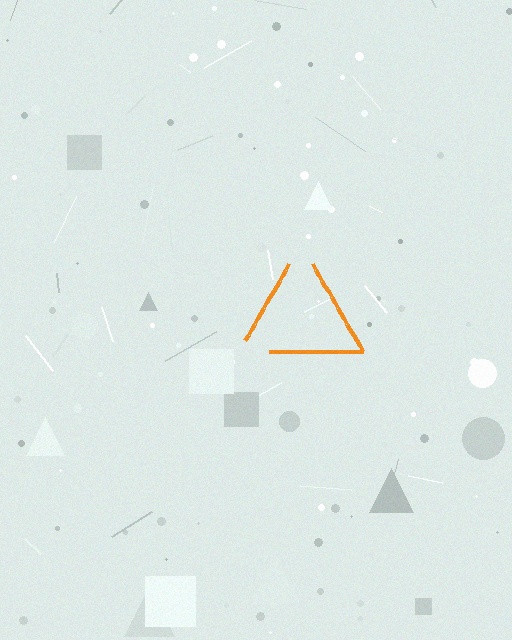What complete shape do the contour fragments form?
The contour fragments form a triangle.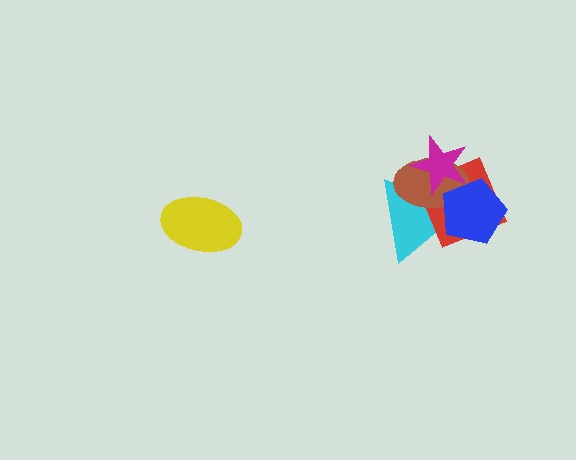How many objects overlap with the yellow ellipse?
0 objects overlap with the yellow ellipse.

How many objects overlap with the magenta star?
4 objects overlap with the magenta star.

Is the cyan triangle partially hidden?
Yes, it is partially covered by another shape.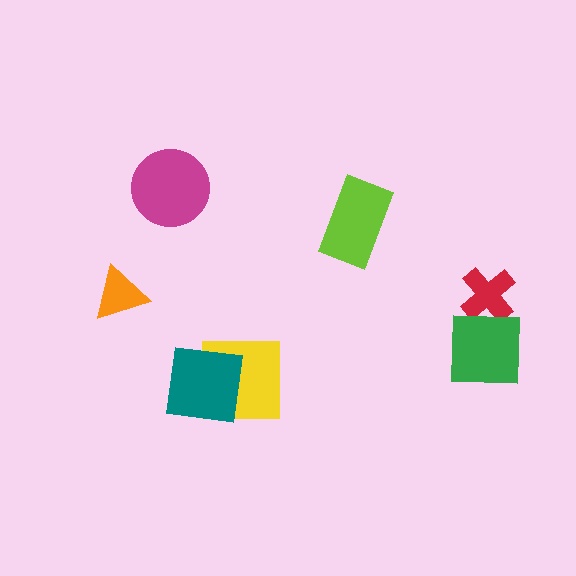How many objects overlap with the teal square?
1 object overlaps with the teal square.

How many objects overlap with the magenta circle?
0 objects overlap with the magenta circle.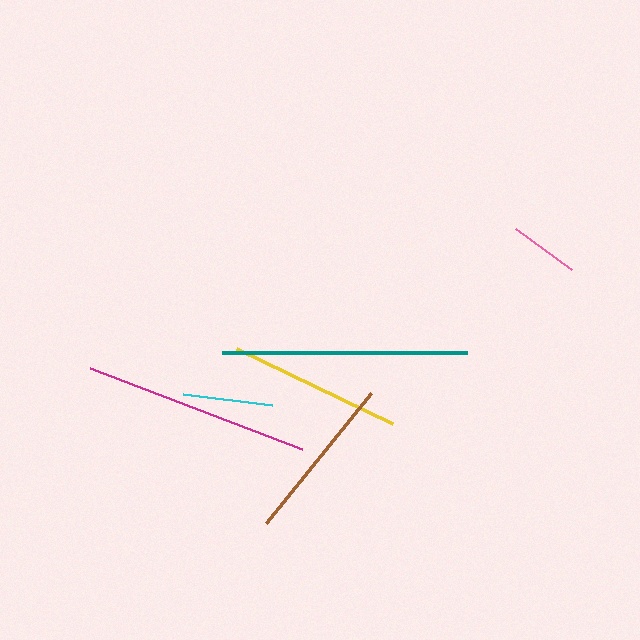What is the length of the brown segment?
The brown segment is approximately 167 pixels long.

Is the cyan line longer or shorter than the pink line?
The cyan line is longer than the pink line.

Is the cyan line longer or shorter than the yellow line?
The yellow line is longer than the cyan line.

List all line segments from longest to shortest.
From longest to shortest: teal, magenta, yellow, brown, cyan, pink.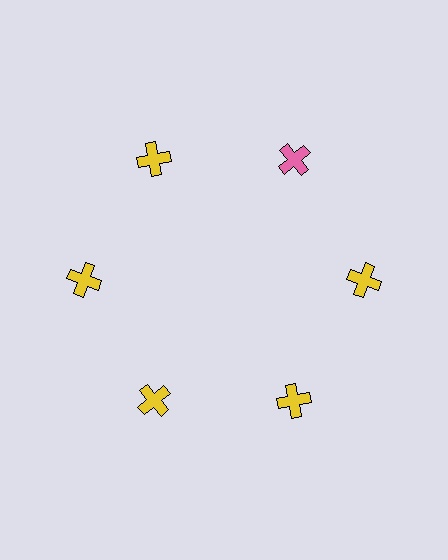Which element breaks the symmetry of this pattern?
The pink cross at roughly the 1 o'clock position breaks the symmetry. All other shapes are yellow crosses.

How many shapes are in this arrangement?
There are 6 shapes arranged in a ring pattern.